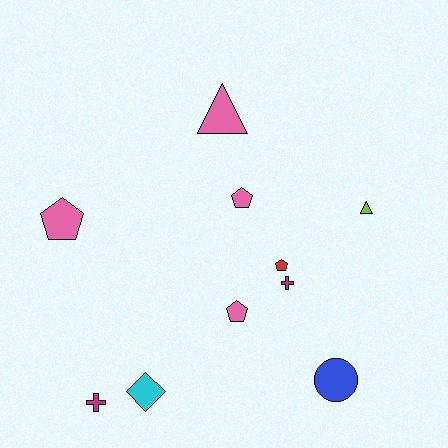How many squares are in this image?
There are no squares.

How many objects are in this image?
There are 10 objects.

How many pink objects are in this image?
There are 4 pink objects.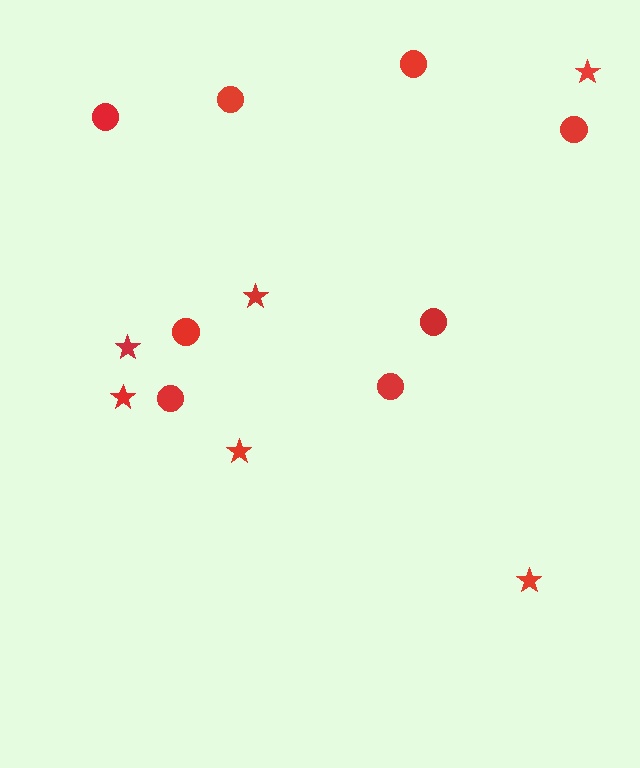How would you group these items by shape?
There are 2 groups: one group of stars (6) and one group of circles (8).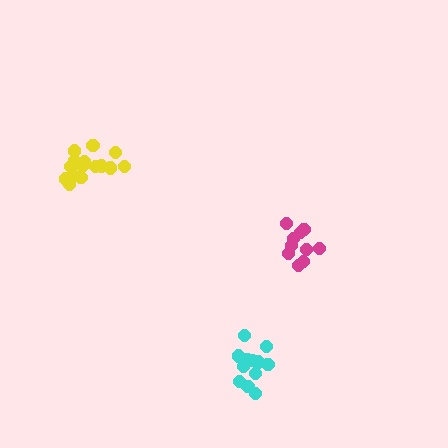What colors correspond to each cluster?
The clusters are colored: cyan, yellow, magenta.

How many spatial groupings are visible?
There are 3 spatial groupings.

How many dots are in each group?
Group 1: 13 dots, Group 2: 15 dots, Group 3: 10 dots (38 total).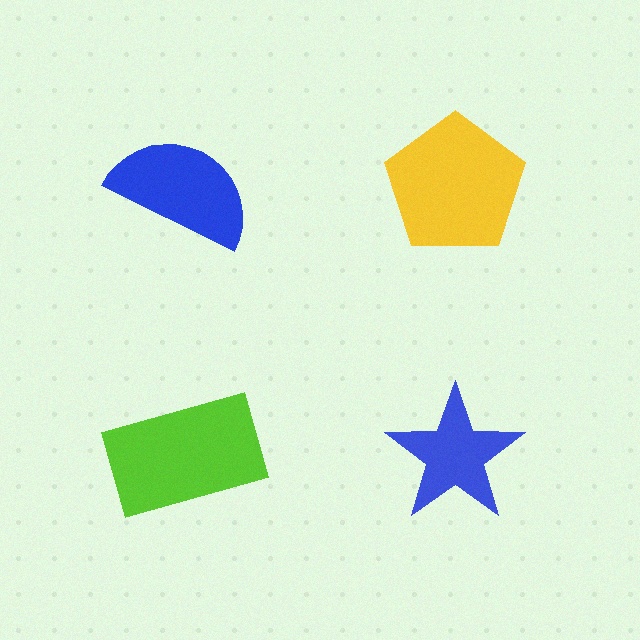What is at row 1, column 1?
A blue semicircle.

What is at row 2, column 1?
A lime rectangle.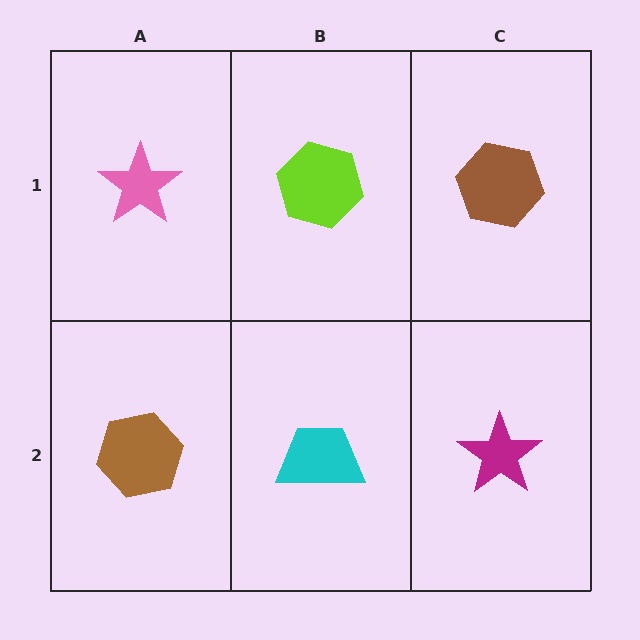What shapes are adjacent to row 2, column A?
A pink star (row 1, column A), a cyan trapezoid (row 2, column B).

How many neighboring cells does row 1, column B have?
3.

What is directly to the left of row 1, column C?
A lime hexagon.